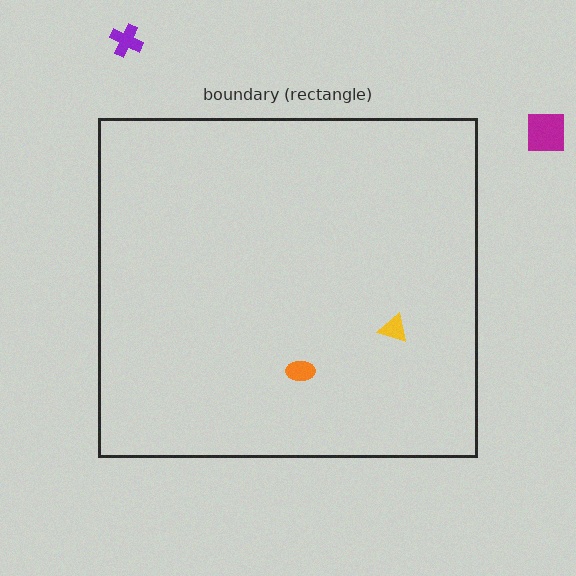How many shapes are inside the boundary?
2 inside, 2 outside.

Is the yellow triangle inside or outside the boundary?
Inside.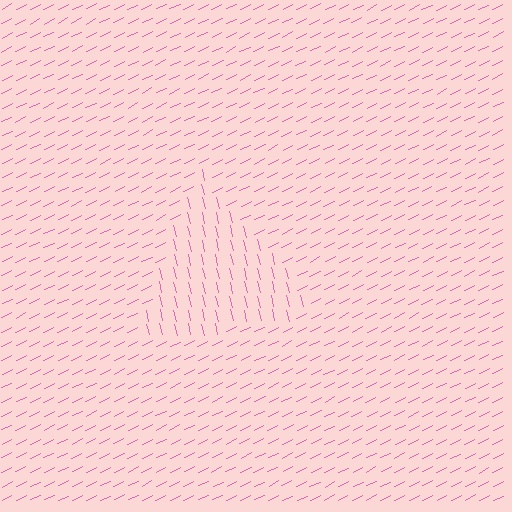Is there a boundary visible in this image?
Yes, there is a texture boundary formed by a change in line orientation.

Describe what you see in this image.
The image is filled with small pink line segments. A triangle region in the image has lines oriented differently from the surrounding lines, creating a visible texture boundary.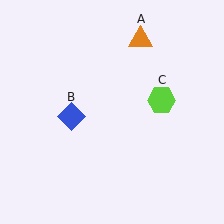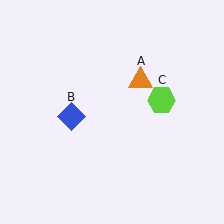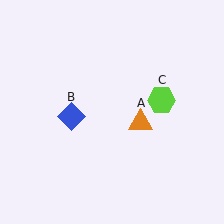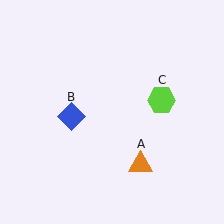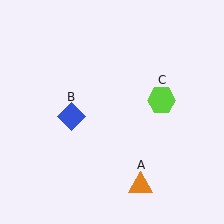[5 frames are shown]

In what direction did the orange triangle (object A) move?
The orange triangle (object A) moved down.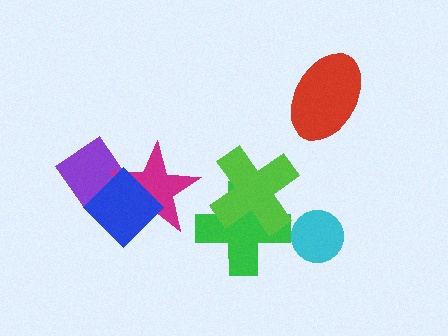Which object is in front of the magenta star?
The blue diamond is in front of the magenta star.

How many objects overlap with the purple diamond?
2 objects overlap with the purple diamond.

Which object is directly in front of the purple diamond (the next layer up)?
The magenta star is directly in front of the purple diamond.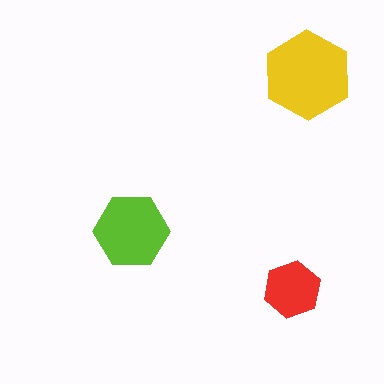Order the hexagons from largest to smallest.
the yellow one, the lime one, the red one.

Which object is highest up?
The yellow hexagon is topmost.